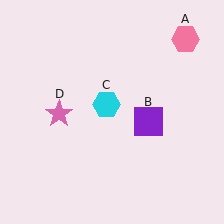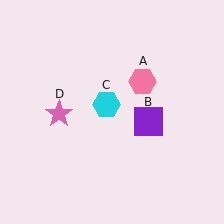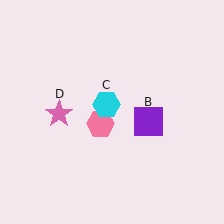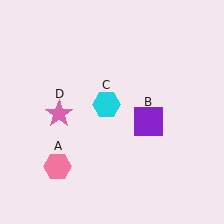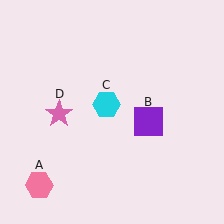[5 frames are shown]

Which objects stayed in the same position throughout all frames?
Purple square (object B) and cyan hexagon (object C) and pink star (object D) remained stationary.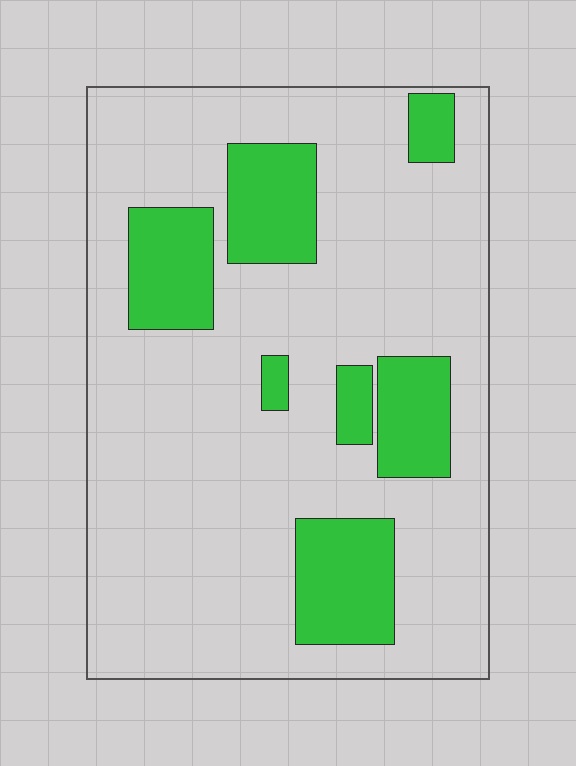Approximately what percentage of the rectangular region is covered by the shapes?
Approximately 20%.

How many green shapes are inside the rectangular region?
7.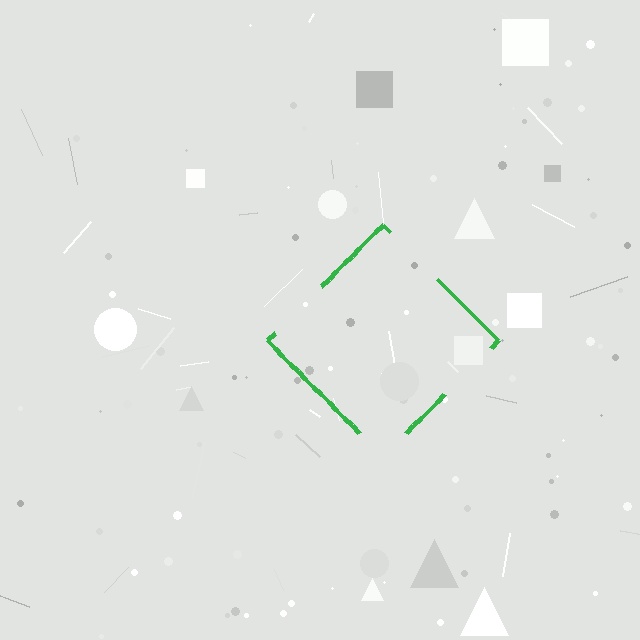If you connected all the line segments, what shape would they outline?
They would outline a diamond.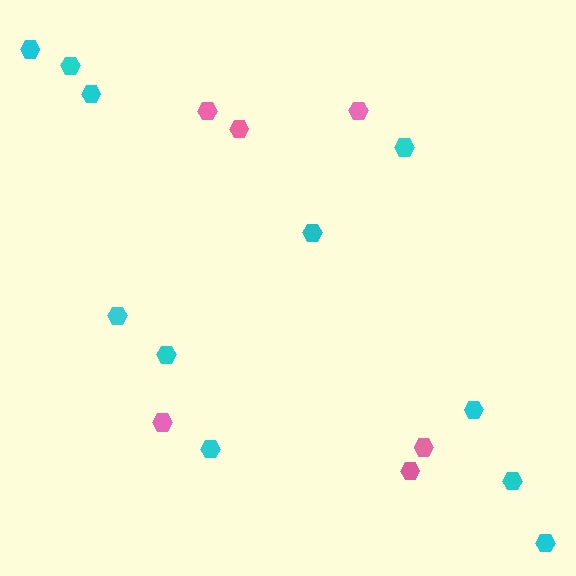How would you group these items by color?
There are 2 groups: one group of cyan hexagons (11) and one group of pink hexagons (6).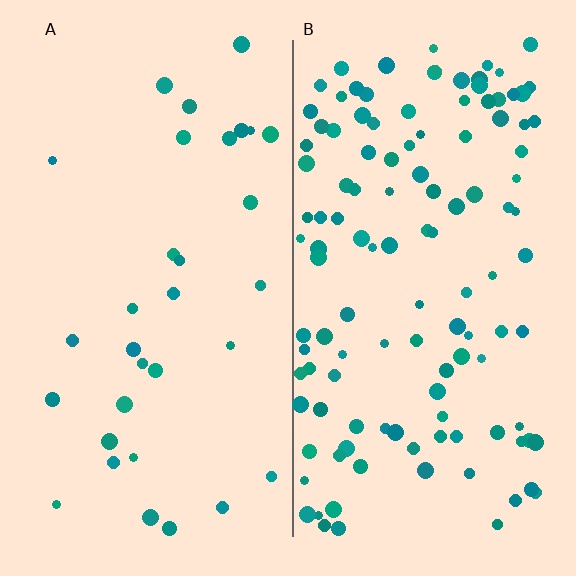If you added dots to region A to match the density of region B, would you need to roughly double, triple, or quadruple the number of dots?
Approximately quadruple.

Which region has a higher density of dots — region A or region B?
B (the right).